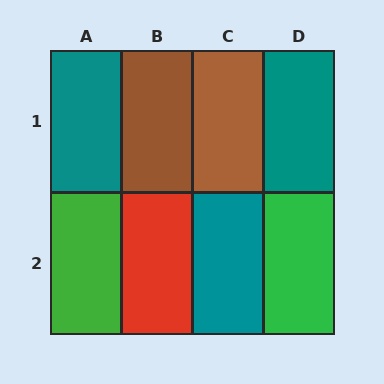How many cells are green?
2 cells are green.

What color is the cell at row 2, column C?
Teal.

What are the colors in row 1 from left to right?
Teal, brown, brown, teal.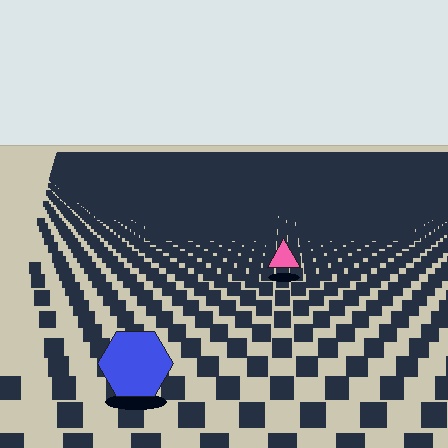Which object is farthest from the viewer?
The pink triangle is farthest from the viewer. It appears smaller and the ground texture around it is denser.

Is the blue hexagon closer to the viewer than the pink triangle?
Yes. The blue hexagon is closer — you can tell from the texture gradient: the ground texture is coarser near it.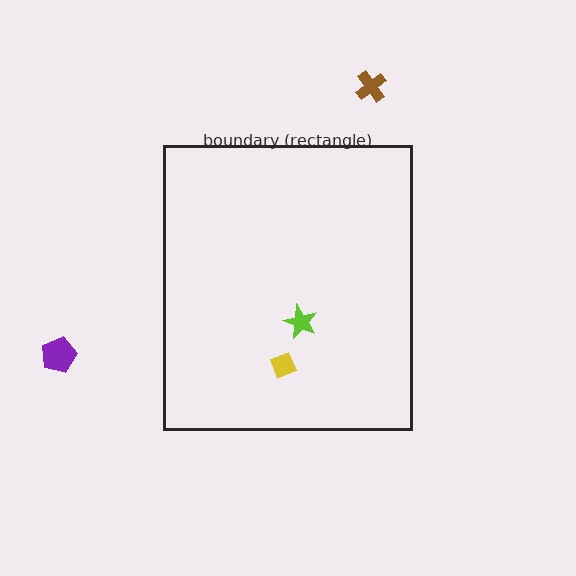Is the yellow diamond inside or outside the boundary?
Inside.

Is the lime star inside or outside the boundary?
Inside.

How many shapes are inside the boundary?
2 inside, 2 outside.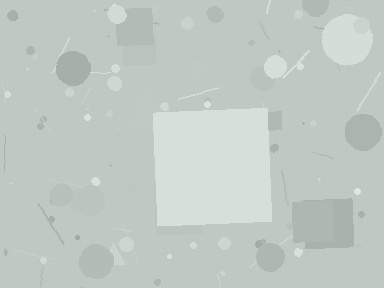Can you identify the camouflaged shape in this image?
The camouflaged shape is a square.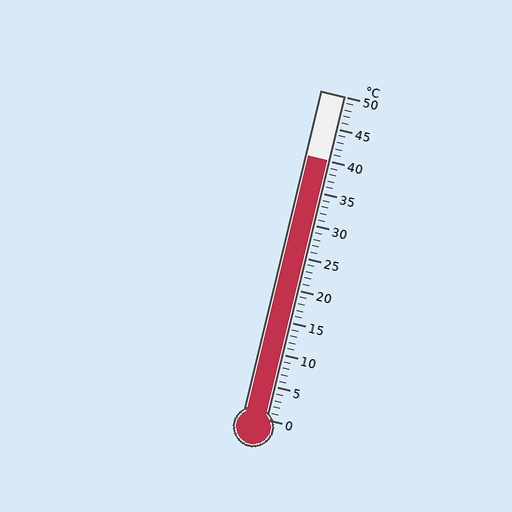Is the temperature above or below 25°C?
The temperature is above 25°C.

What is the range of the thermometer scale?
The thermometer scale ranges from 0°C to 50°C.